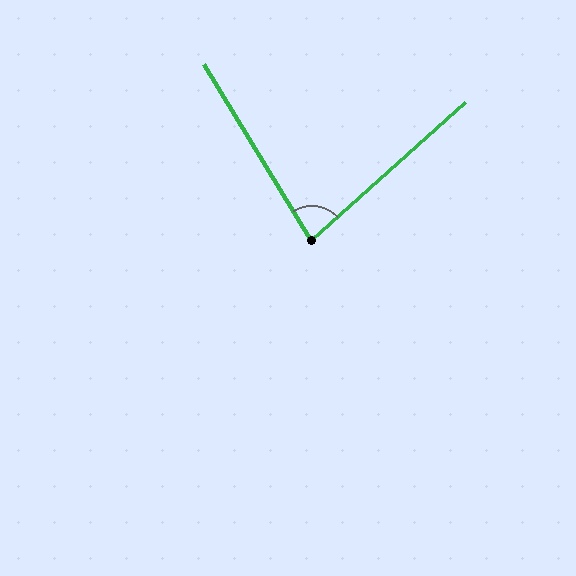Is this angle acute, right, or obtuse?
It is acute.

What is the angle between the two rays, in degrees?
Approximately 79 degrees.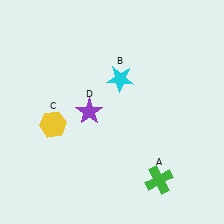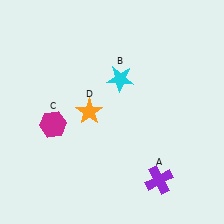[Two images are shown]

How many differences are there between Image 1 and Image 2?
There are 3 differences between the two images.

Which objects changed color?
A changed from green to purple. C changed from yellow to magenta. D changed from purple to orange.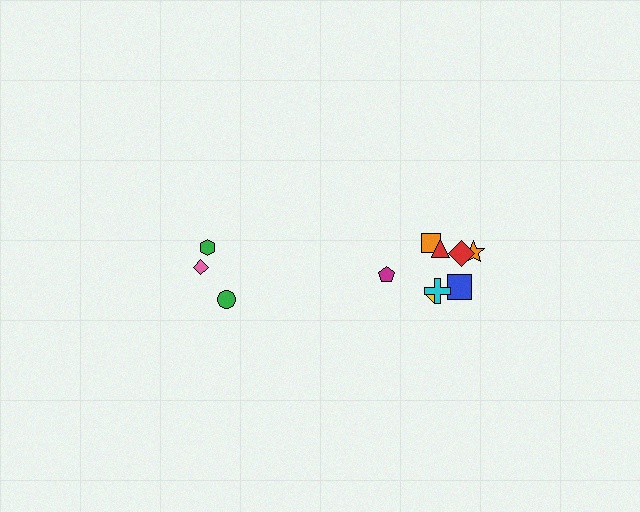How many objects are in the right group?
There are 8 objects.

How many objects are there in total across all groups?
There are 11 objects.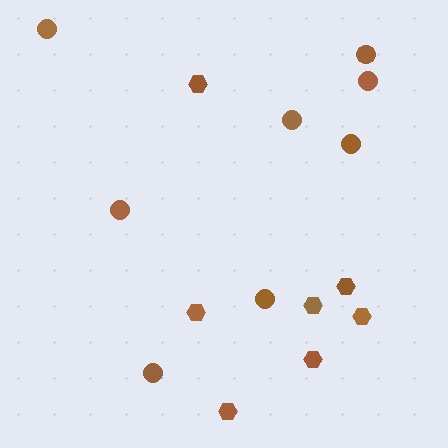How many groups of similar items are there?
There are 2 groups: one group of hexagons (7) and one group of circles (8).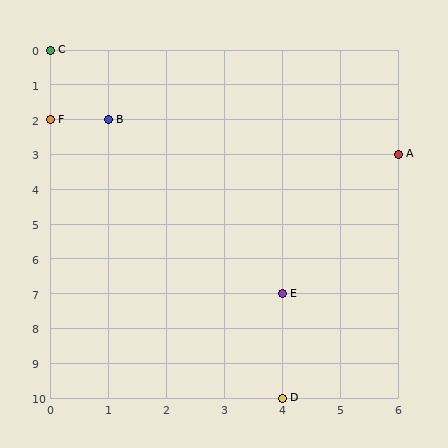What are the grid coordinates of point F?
Point F is at grid coordinates (0, 2).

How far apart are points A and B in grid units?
Points A and B are 5 columns and 1 row apart (about 5.1 grid units diagonally).